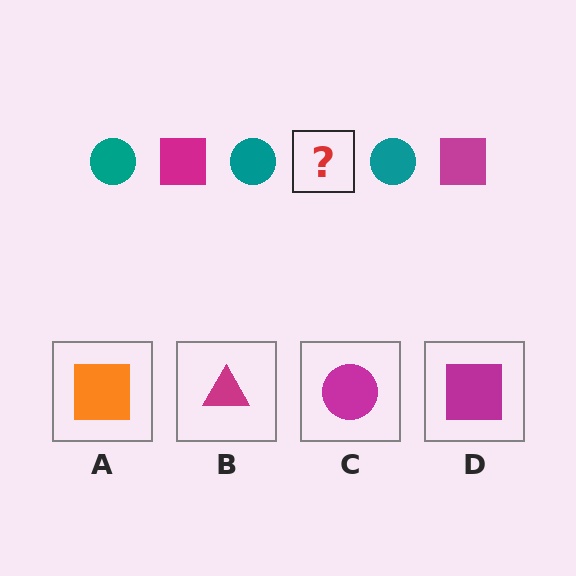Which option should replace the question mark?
Option D.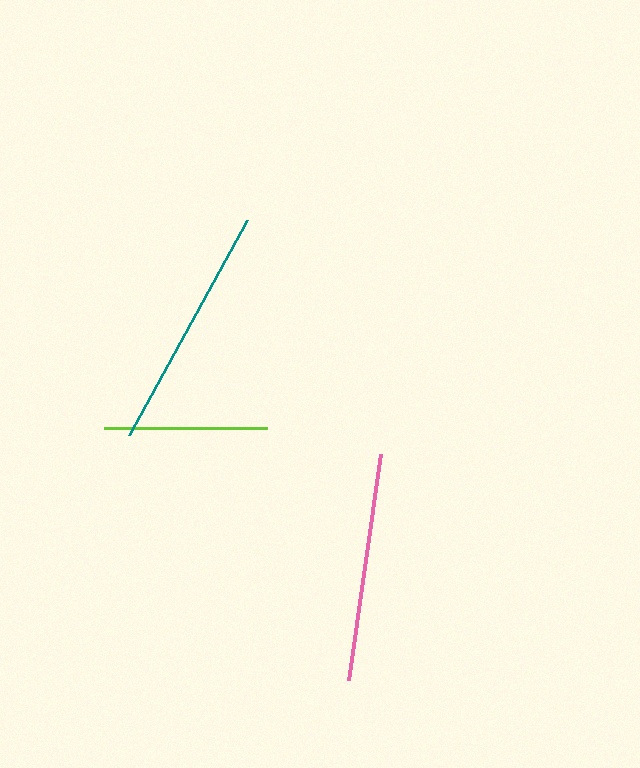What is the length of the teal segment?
The teal segment is approximately 245 pixels long.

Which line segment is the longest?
The teal line is the longest at approximately 245 pixels.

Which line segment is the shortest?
The lime line is the shortest at approximately 163 pixels.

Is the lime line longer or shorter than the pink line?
The pink line is longer than the lime line.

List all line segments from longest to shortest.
From longest to shortest: teal, pink, lime.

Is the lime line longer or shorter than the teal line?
The teal line is longer than the lime line.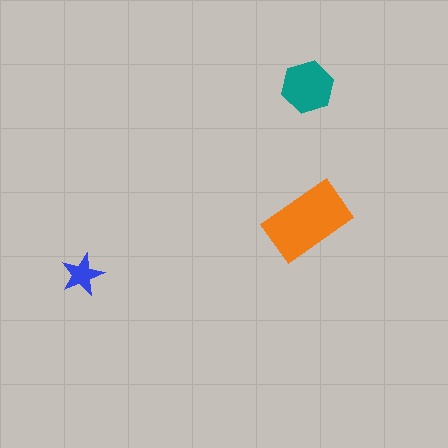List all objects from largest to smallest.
The orange rectangle, the teal hexagon, the blue star.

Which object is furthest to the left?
The blue star is leftmost.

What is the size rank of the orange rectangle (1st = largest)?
1st.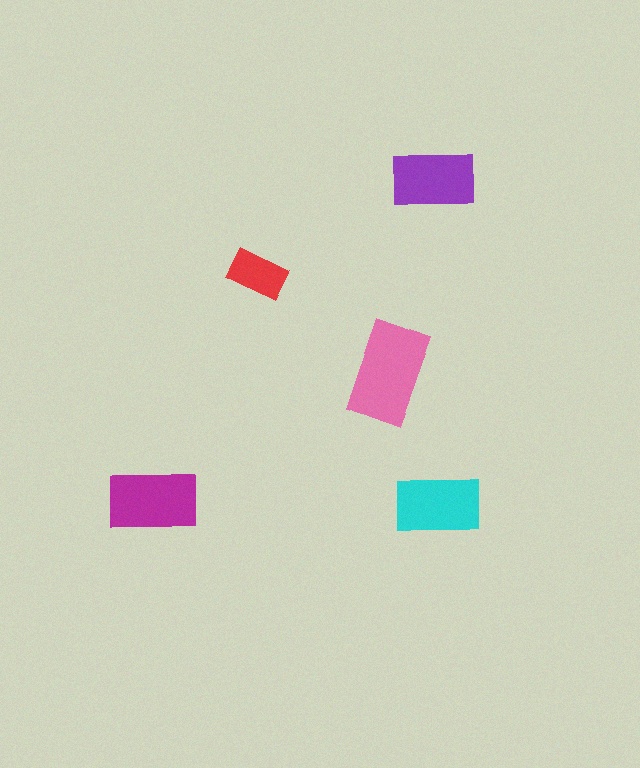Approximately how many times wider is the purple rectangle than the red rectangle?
About 1.5 times wider.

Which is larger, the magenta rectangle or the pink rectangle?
The pink one.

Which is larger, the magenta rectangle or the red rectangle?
The magenta one.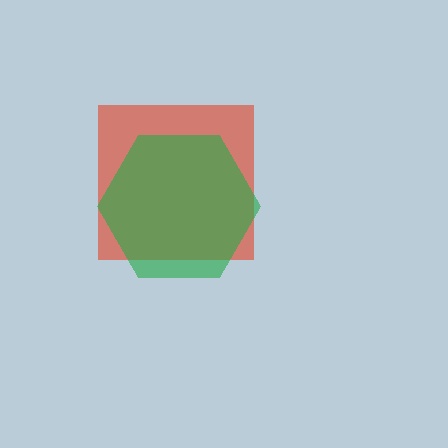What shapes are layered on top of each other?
The layered shapes are: a red square, a green hexagon.